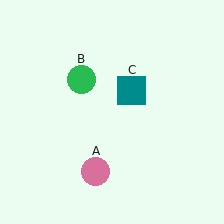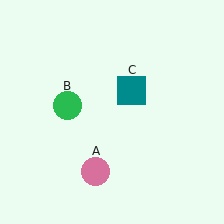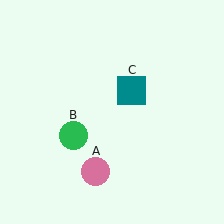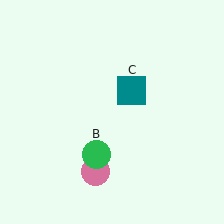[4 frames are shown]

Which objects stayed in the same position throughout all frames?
Pink circle (object A) and teal square (object C) remained stationary.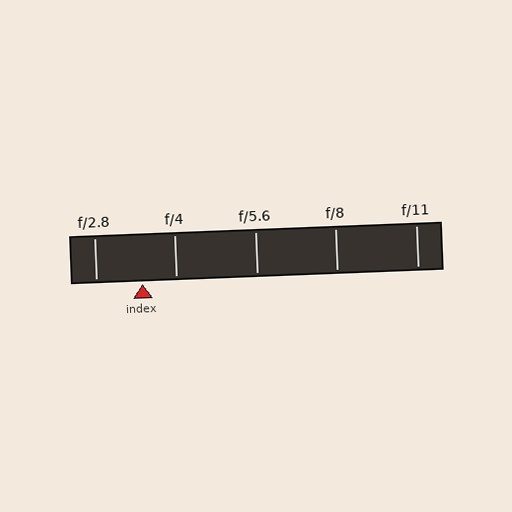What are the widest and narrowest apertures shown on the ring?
The widest aperture shown is f/2.8 and the narrowest is f/11.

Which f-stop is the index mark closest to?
The index mark is closest to f/4.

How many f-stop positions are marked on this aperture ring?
There are 5 f-stop positions marked.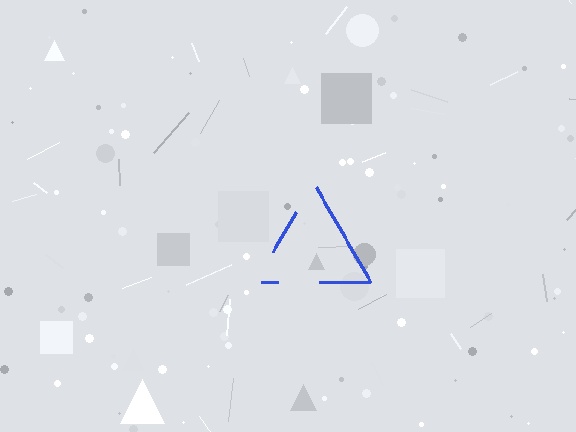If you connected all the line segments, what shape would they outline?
They would outline a triangle.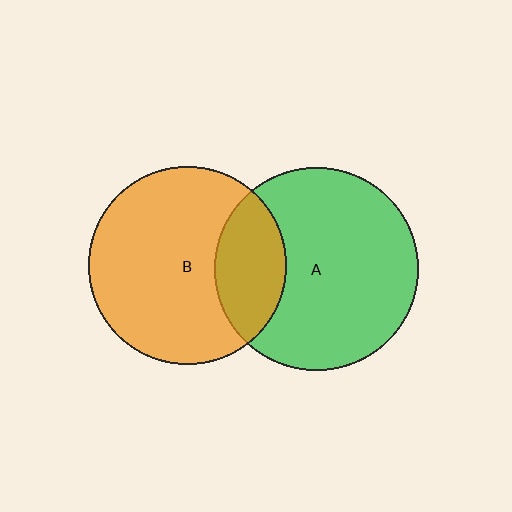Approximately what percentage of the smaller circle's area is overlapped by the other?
Approximately 25%.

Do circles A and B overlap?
Yes.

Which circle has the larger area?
Circle A (green).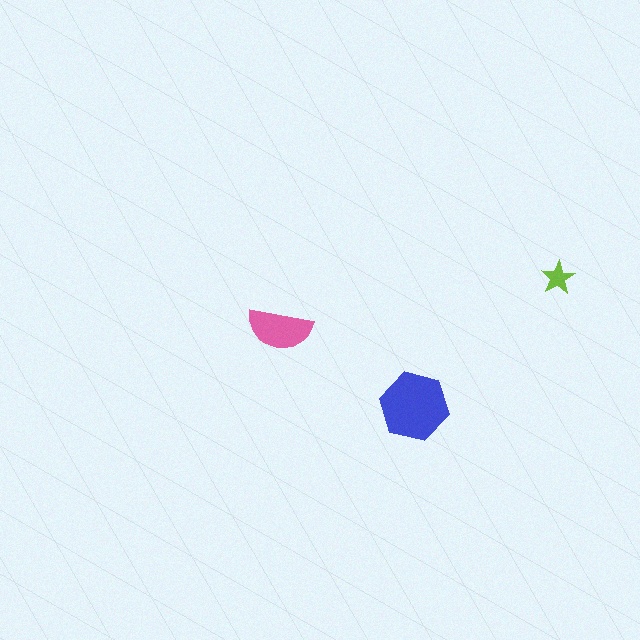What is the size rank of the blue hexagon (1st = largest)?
1st.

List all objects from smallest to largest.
The lime star, the pink semicircle, the blue hexagon.